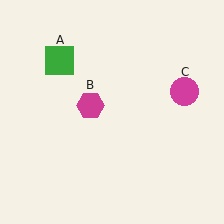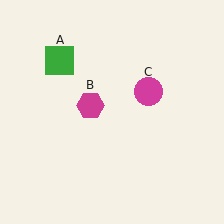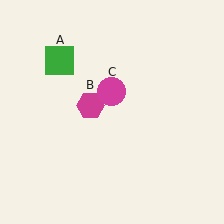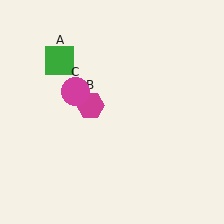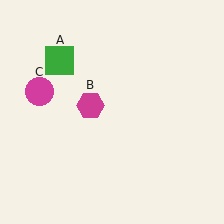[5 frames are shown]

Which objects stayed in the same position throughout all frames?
Green square (object A) and magenta hexagon (object B) remained stationary.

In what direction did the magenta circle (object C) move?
The magenta circle (object C) moved left.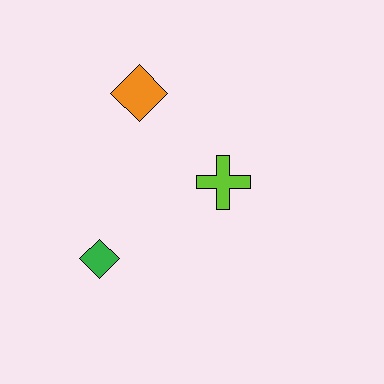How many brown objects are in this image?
There are no brown objects.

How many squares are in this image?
There are no squares.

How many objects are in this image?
There are 3 objects.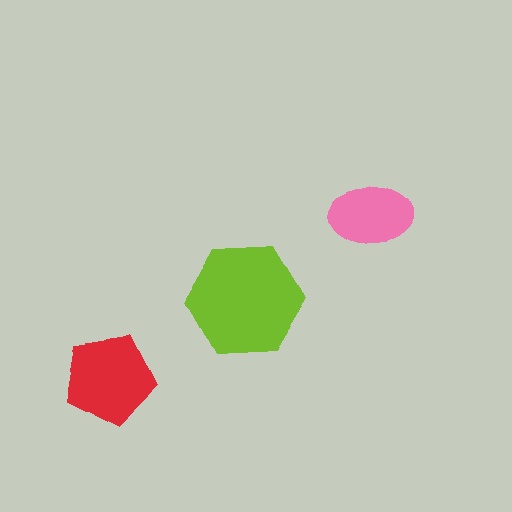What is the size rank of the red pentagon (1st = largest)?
2nd.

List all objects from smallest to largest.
The pink ellipse, the red pentagon, the lime hexagon.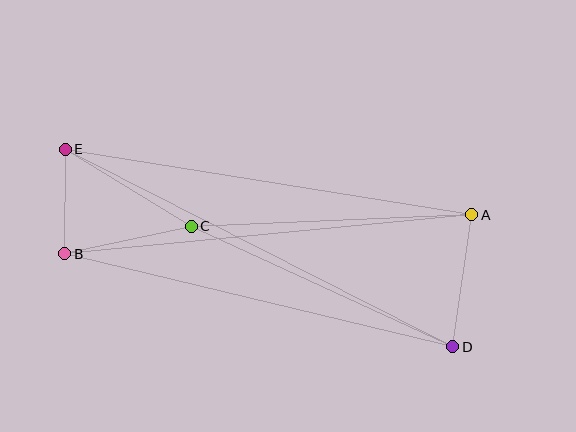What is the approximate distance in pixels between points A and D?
The distance between A and D is approximately 133 pixels.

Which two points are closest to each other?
Points B and E are closest to each other.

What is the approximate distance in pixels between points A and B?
The distance between A and B is approximately 409 pixels.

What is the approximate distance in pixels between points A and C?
The distance between A and C is approximately 281 pixels.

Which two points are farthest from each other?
Points D and E are farthest from each other.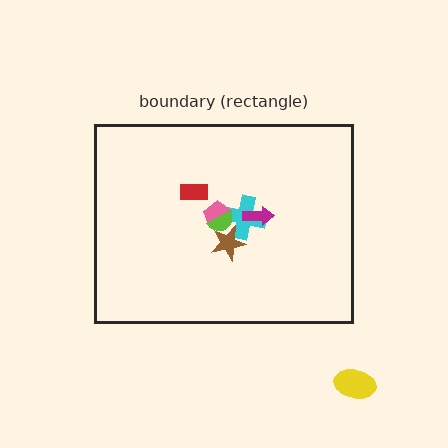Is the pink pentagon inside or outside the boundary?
Inside.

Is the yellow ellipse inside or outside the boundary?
Outside.